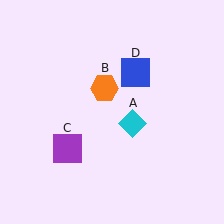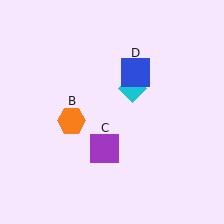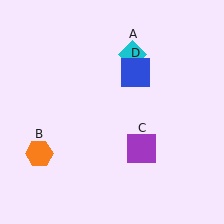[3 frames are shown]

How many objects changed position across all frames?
3 objects changed position: cyan diamond (object A), orange hexagon (object B), purple square (object C).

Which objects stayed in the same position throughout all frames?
Blue square (object D) remained stationary.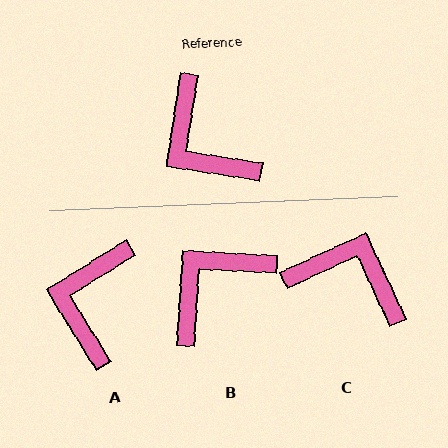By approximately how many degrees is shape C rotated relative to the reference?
Approximately 146 degrees clockwise.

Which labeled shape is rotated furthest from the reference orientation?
C, about 146 degrees away.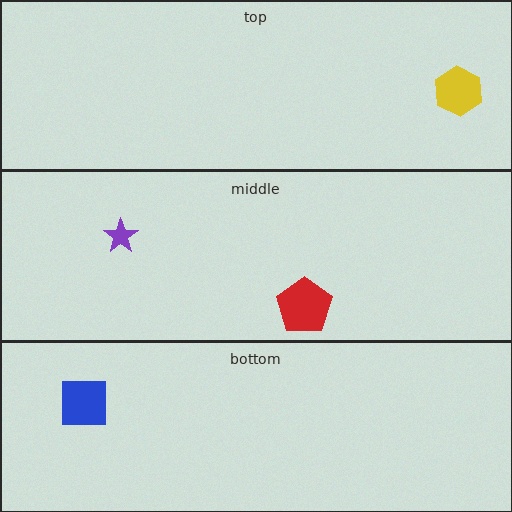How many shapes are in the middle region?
2.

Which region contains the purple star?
The middle region.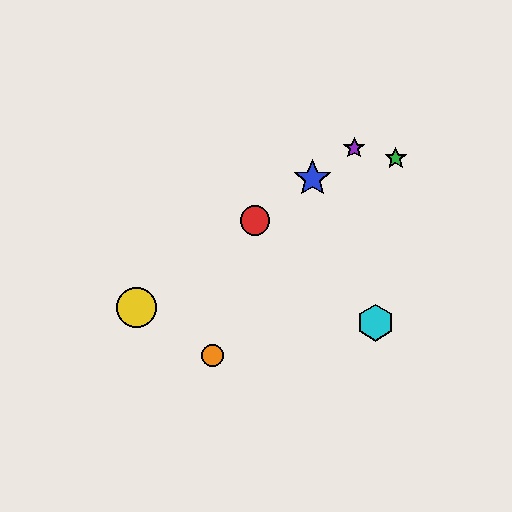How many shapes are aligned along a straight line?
4 shapes (the red circle, the blue star, the yellow circle, the purple star) are aligned along a straight line.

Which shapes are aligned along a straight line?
The red circle, the blue star, the yellow circle, the purple star are aligned along a straight line.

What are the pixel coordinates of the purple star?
The purple star is at (354, 148).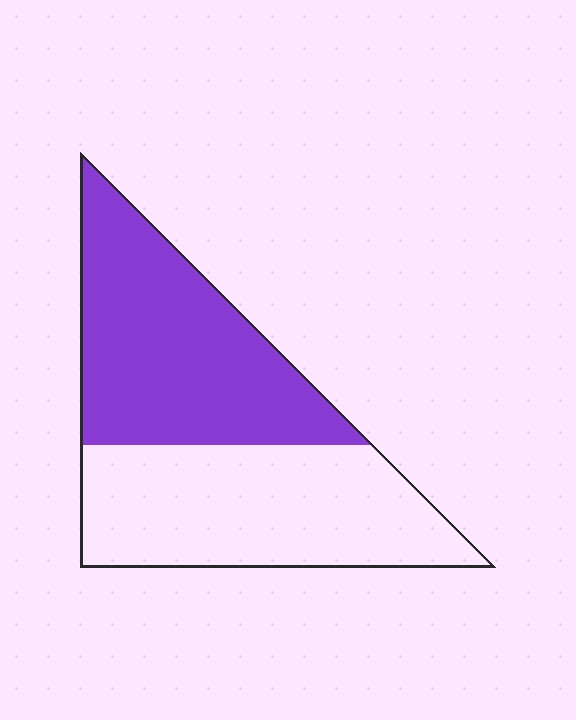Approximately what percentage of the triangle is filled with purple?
Approximately 50%.